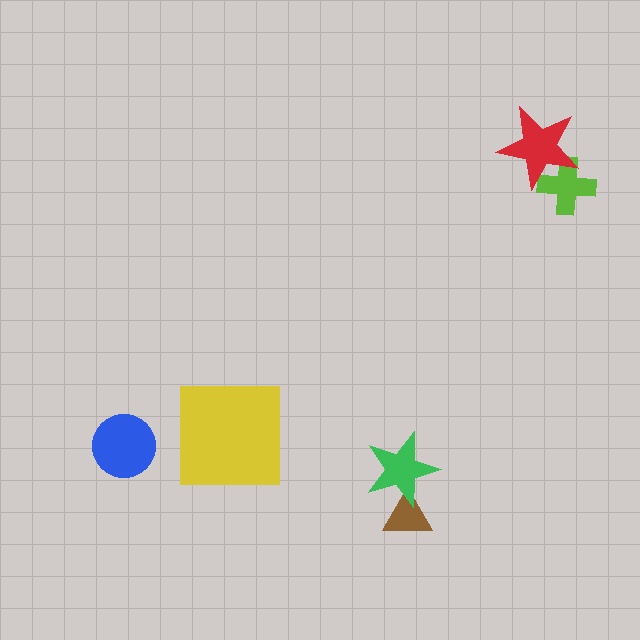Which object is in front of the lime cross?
The red star is in front of the lime cross.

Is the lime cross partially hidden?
Yes, it is partially covered by another shape.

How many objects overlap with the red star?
1 object overlaps with the red star.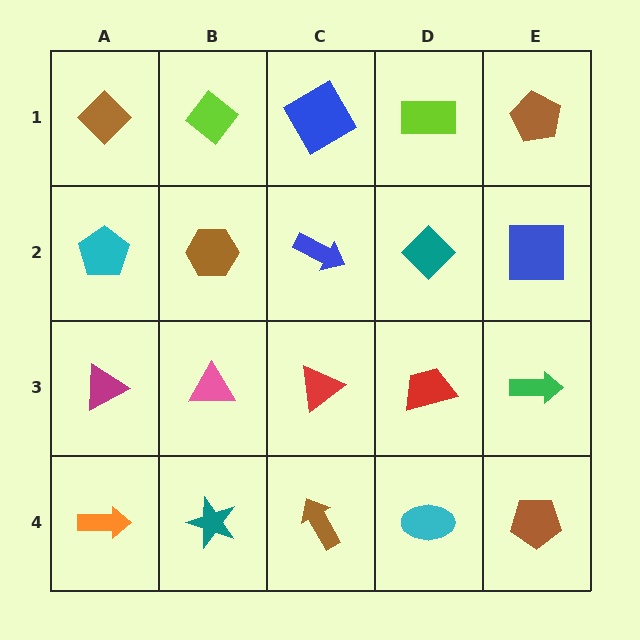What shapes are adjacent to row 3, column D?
A teal diamond (row 2, column D), a cyan ellipse (row 4, column D), a red triangle (row 3, column C), a green arrow (row 3, column E).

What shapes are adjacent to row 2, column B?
A lime diamond (row 1, column B), a pink triangle (row 3, column B), a cyan pentagon (row 2, column A), a blue arrow (row 2, column C).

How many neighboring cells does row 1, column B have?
3.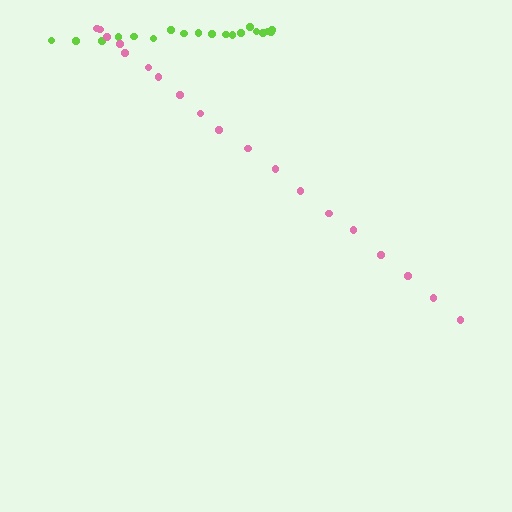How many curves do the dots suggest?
There are 2 distinct paths.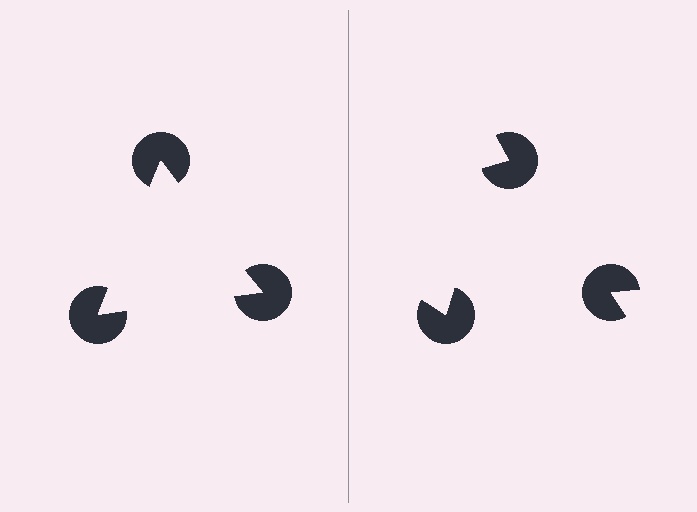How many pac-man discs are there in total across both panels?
6 — 3 on each side.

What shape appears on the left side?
An illusory triangle.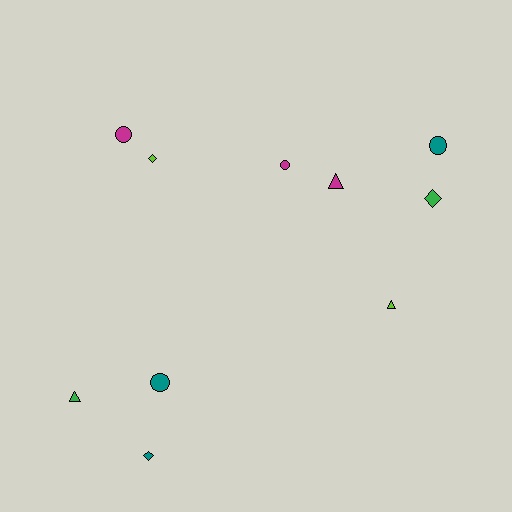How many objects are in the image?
There are 10 objects.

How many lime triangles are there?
There is 1 lime triangle.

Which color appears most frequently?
Teal, with 3 objects.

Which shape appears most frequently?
Circle, with 4 objects.